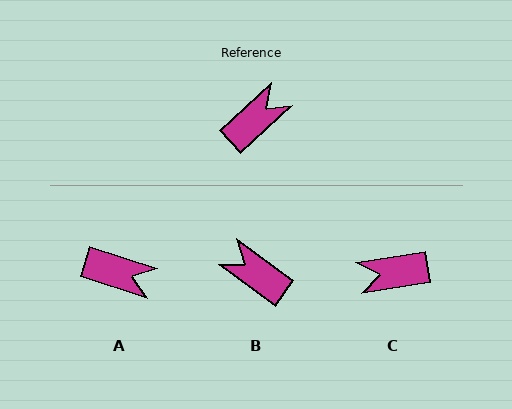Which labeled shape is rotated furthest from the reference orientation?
C, about 147 degrees away.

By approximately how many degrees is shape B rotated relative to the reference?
Approximately 101 degrees counter-clockwise.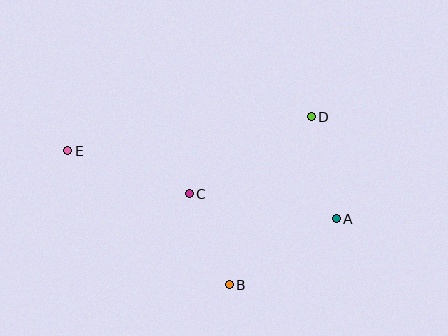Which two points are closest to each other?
Points B and C are closest to each other.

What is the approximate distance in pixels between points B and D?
The distance between B and D is approximately 187 pixels.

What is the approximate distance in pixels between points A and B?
The distance between A and B is approximately 126 pixels.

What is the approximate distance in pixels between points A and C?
The distance between A and C is approximately 149 pixels.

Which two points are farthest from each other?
Points A and E are farthest from each other.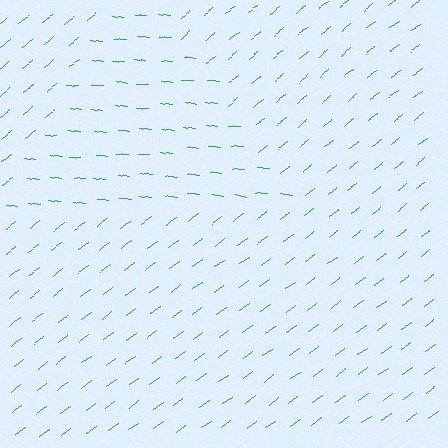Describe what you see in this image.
The image is filled with small green line segments. A triangle region in the image has lines oriented differently from the surrounding lines, creating a visible texture boundary.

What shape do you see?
I see a triangle.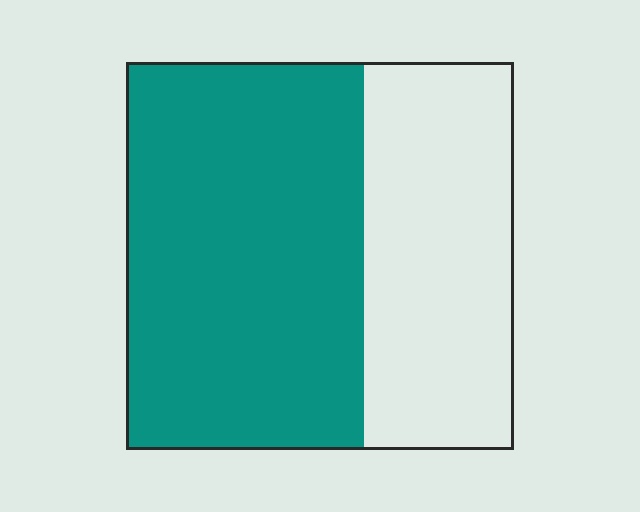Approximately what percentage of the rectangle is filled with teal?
Approximately 60%.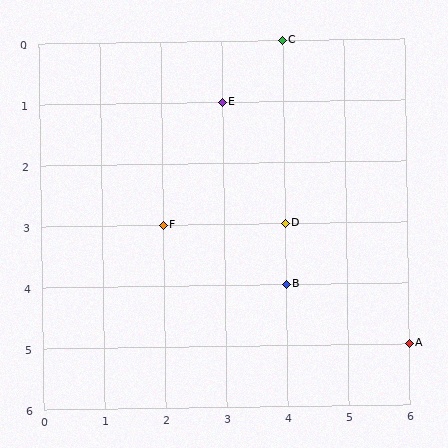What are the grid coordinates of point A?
Point A is at grid coordinates (6, 5).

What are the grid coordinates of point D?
Point D is at grid coordinates (4, 3).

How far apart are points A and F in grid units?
Points A and F are 4 columns and 2 rows apart (about 4.5 grid units diagonally).